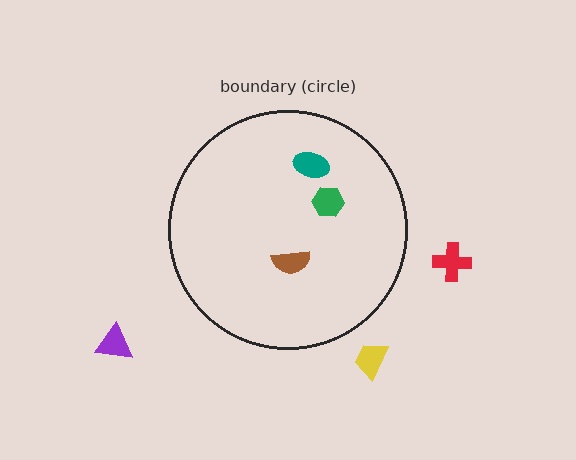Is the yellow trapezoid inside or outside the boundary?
Outside.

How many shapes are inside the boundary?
3 inside, 3 outside.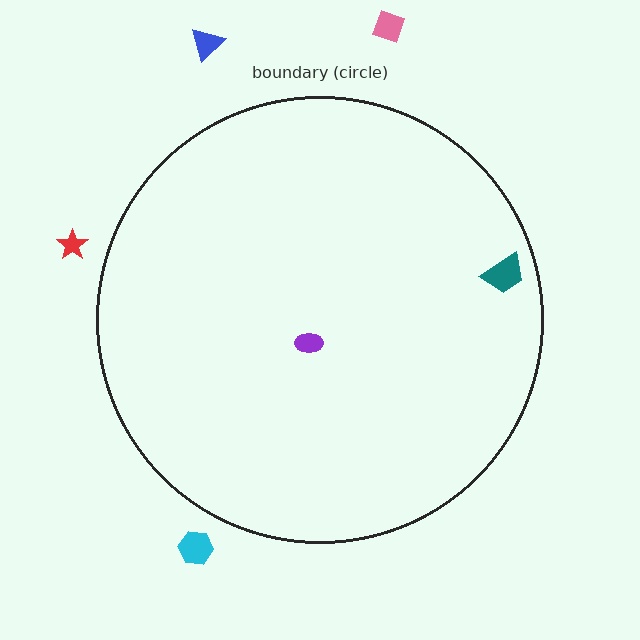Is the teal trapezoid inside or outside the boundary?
Inside.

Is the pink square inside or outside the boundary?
Outside.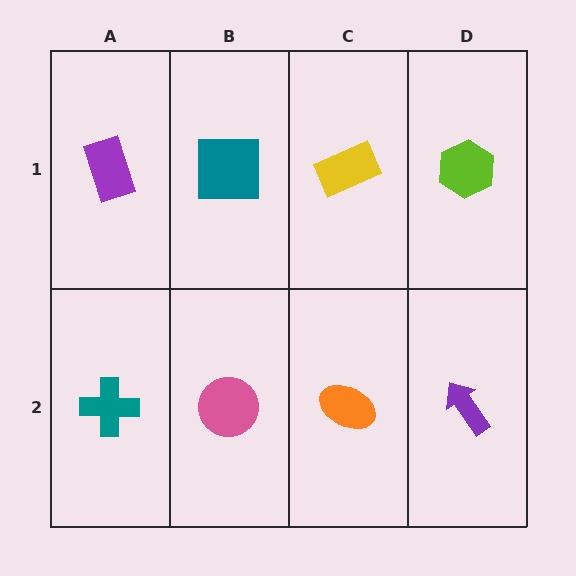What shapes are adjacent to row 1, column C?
An orange ellipse (row 2, column C), a teal square (row 1, column B), a lime hexagon (row 1, column D).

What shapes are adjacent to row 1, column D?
A purple arrow (row 2, column D), a yellow rectangle (row 1, column C).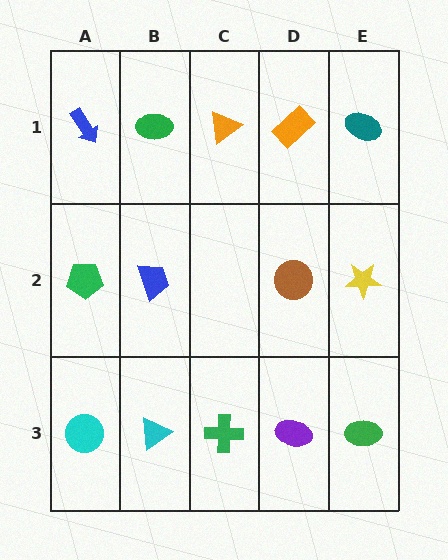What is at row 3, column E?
A green ellipse.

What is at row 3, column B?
A cyan triangle.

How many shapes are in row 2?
4 shapes.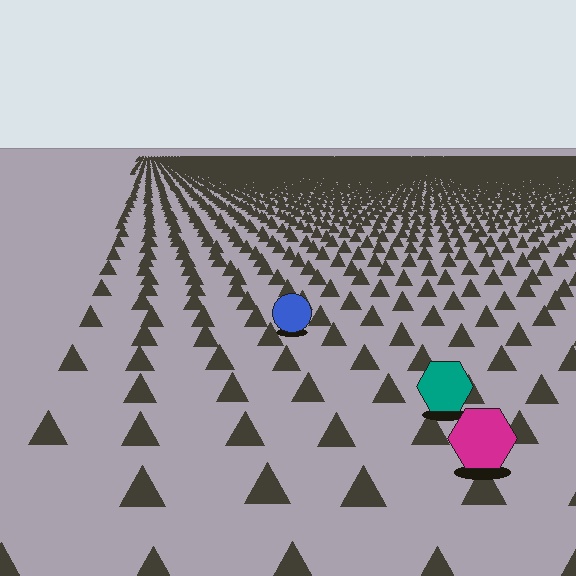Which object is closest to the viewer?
The magenta hexagon is closest. The texture marks near it are larger and more spread out.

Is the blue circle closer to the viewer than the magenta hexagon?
No. The magenta hexagon is closer — you can tell from the texture gradient: the ground texture is coarser near it.